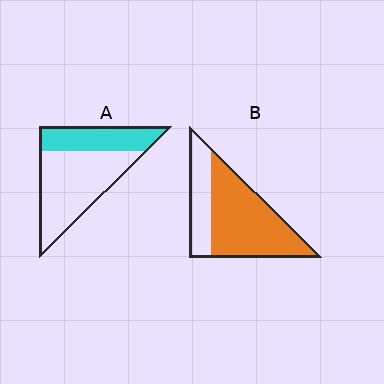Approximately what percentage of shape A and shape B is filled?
A is approximately 35% and B is approximately 70%.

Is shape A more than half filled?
No.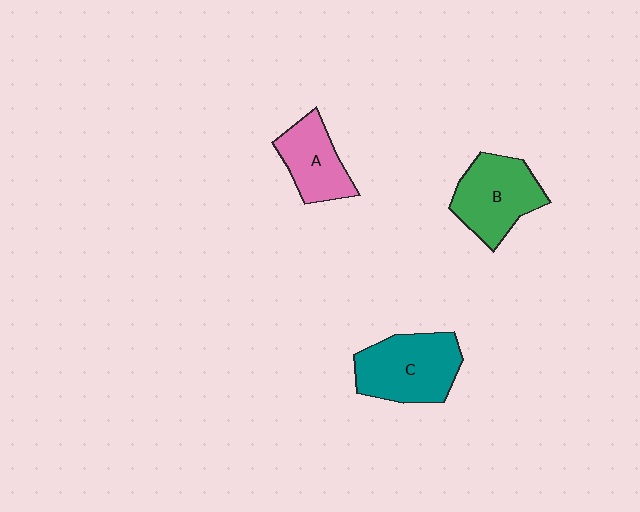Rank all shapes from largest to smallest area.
From largest to smallest: C (teal), B (green), A (pink).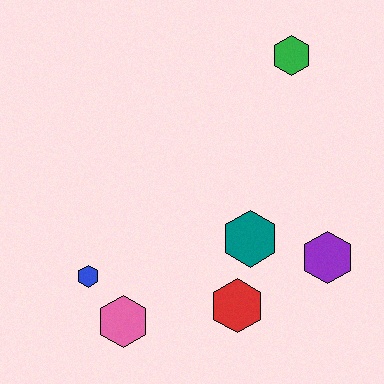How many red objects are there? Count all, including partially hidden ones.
There is 1 red object.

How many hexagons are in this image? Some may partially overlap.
There are 6 hexagons.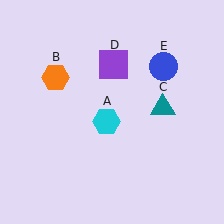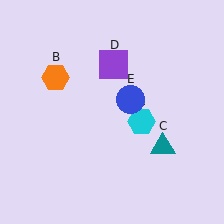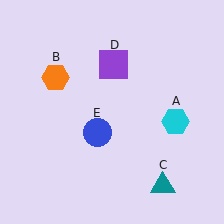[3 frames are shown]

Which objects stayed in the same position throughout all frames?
Orange hexagon (object B) and purple square (object D) remained stationary.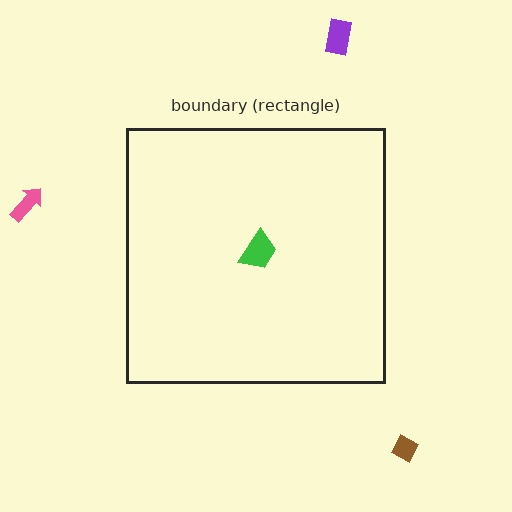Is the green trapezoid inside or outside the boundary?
Inside.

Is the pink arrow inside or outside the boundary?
Outside.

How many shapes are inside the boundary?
1 inside, 3 outside.